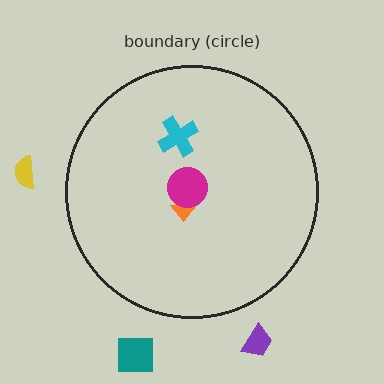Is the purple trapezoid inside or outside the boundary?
Outside.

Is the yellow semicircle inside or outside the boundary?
Outside.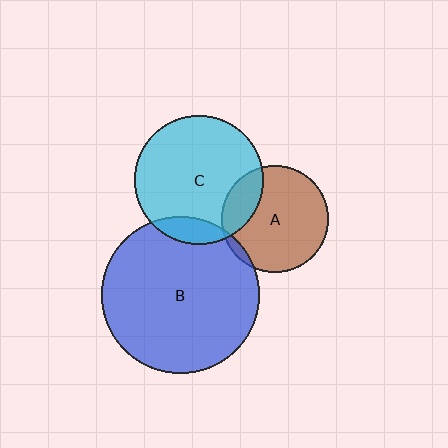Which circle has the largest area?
Circle B (blue).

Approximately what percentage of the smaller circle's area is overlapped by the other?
Approximately 10%.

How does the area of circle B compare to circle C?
Approximately 1.5 times.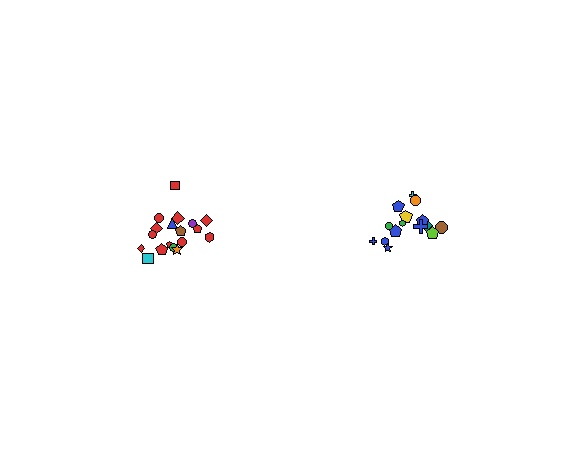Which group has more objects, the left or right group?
The left group.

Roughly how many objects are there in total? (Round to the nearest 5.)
Roughly 35 objects in total.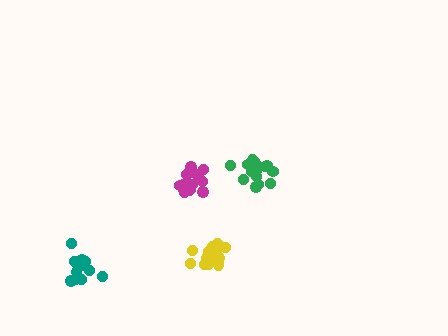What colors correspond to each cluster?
The clusters are colored: teal, green, yellow, magenta.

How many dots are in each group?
Group 1: 12 dots, Group 2: 16 dots, Group 3: 18 dots, Group 4: 17 dots (63 total).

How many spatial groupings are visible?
There are 4 spatial groupings.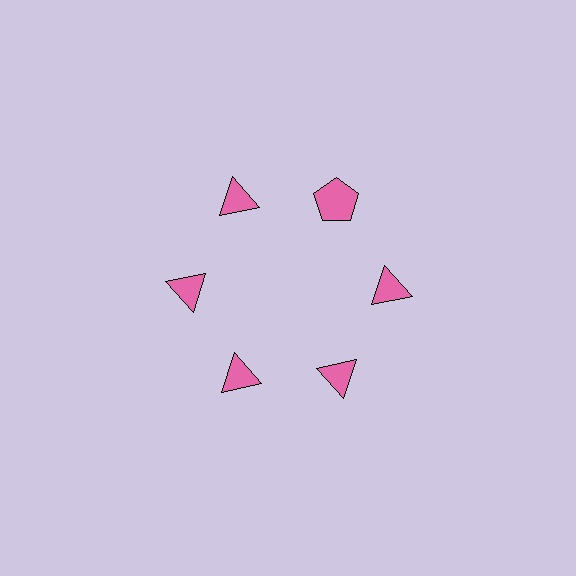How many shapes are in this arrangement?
There are 6 shapes arranged in a ring pattern.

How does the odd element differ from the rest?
It has a different shape: pentagon instead of triangle.